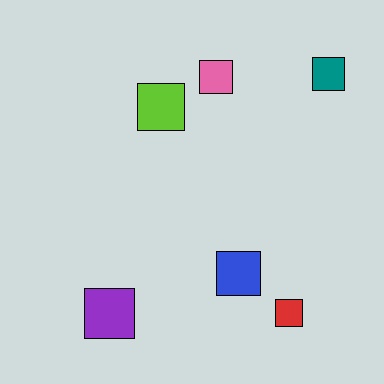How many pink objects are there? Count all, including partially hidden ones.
There is 1 pink object.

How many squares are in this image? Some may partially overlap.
There are 6 squares.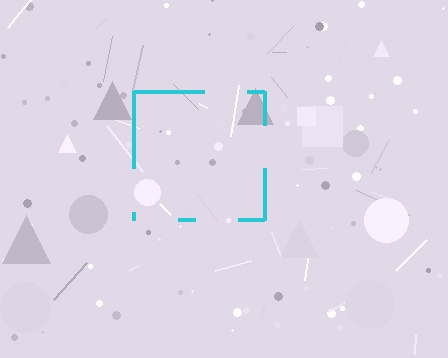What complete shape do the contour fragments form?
The contour fragments form a square.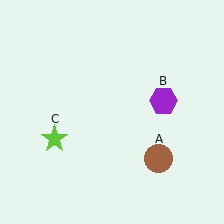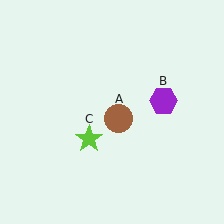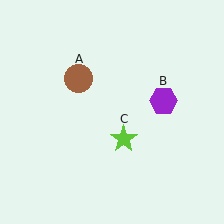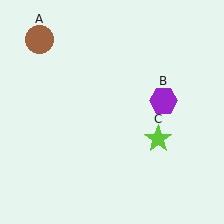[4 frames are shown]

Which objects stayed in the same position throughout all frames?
Purple hexagon (object B) remained stationary.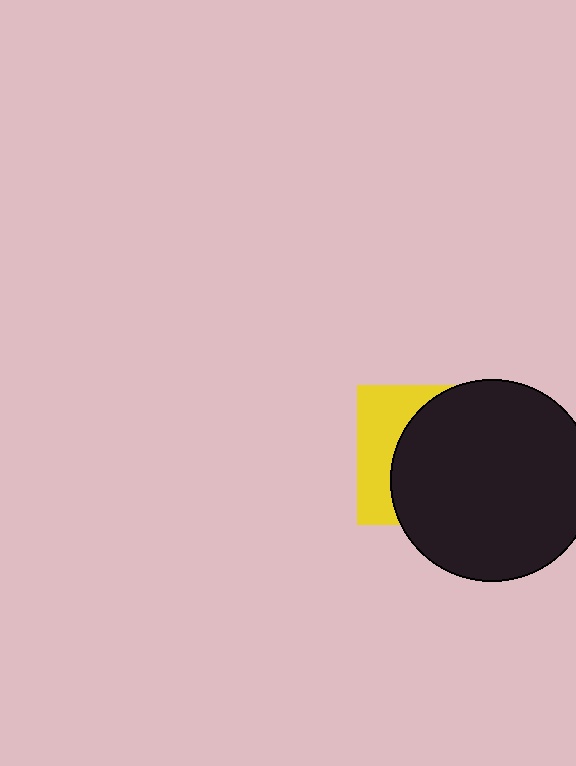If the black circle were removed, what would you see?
You would see the complete yellow square.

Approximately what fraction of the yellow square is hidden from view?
Roughly 67% of the yellow square is hidden behind the black circle.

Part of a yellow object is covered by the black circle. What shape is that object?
It is a square.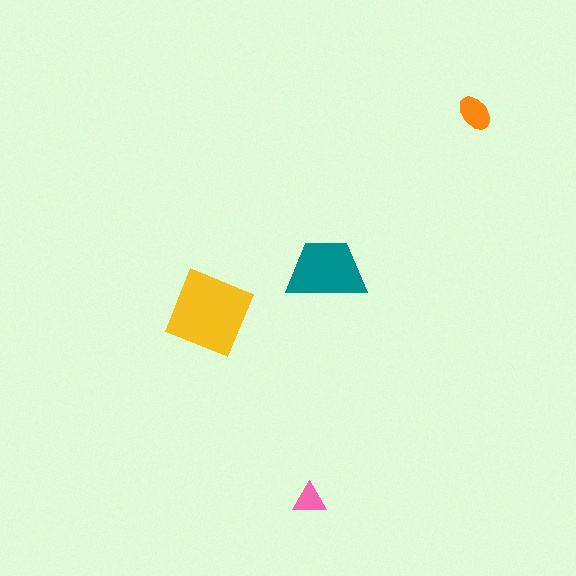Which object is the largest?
The yellow diamond.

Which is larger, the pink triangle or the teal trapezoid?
The teal trapezoid.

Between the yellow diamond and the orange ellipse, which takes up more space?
The yellow diamond.